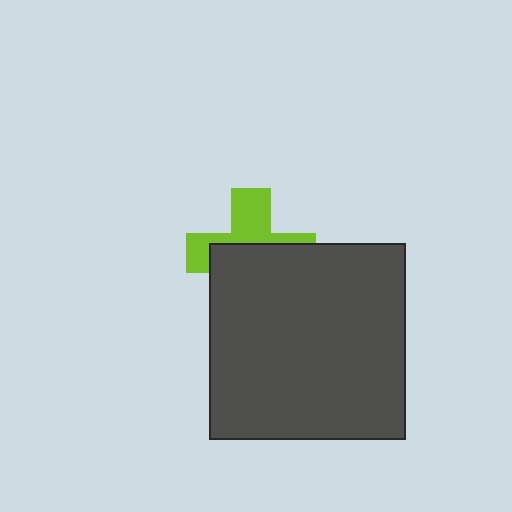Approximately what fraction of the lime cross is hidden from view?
Roughly 56% of the lime cross is hidden behind the dark gray square.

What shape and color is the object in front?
The object in front is a dark gray square.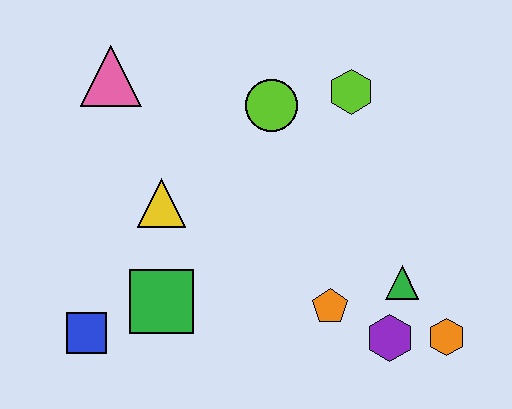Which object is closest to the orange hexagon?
The purple hexagon is closest to the orange hexagon.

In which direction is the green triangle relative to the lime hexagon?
The green triangle is below the lime hexagon.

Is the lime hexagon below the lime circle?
No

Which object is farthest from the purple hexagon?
The pink triangle is farthest from the purple hexagon.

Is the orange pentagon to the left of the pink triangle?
No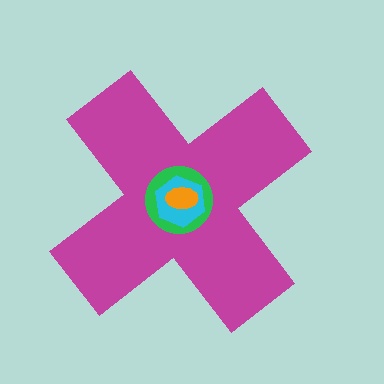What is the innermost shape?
The orange ellipse.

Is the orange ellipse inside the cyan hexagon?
Yes.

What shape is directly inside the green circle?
The cyan hexagon.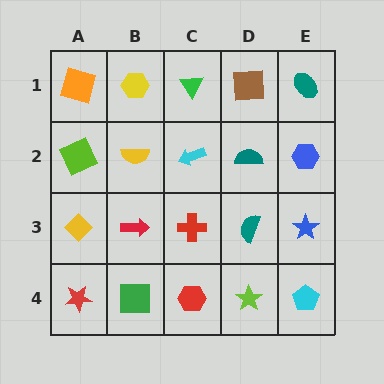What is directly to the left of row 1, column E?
A brown square.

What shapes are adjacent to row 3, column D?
A teal semicircle (row 2, column D), a lime star (row 4, column D), a red cross (row 3, column C), a blue star (row 3, column E).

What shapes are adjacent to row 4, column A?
A yellow diamond (row 3, column A), a green square (row 4, column B).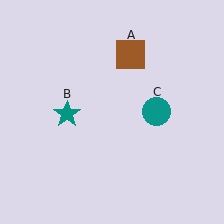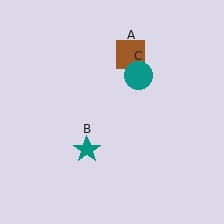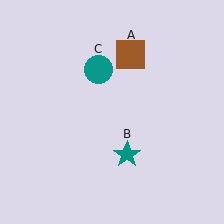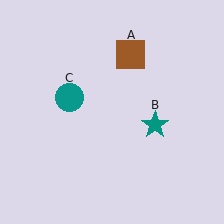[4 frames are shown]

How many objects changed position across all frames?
2 objects changed position: teal star (object B), teal circle (object C).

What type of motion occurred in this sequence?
The teal star (object B), teal circle (object C) rotated counterclockwise around the center of the scene.